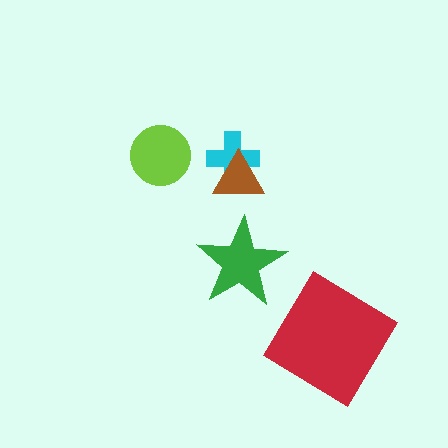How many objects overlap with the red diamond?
0 objects overlap with the red diamond.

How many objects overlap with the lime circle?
0 objects overlap with the lime circle.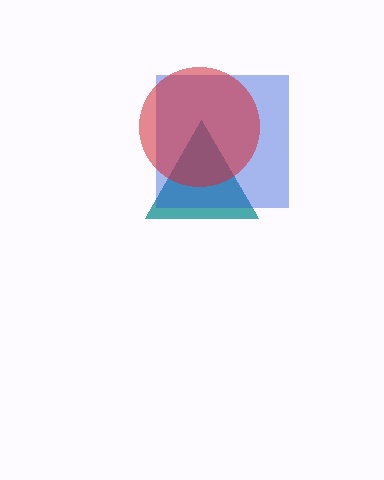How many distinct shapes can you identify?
There are 3 distinct shapes: a teal triangle, a blue square, a red circle.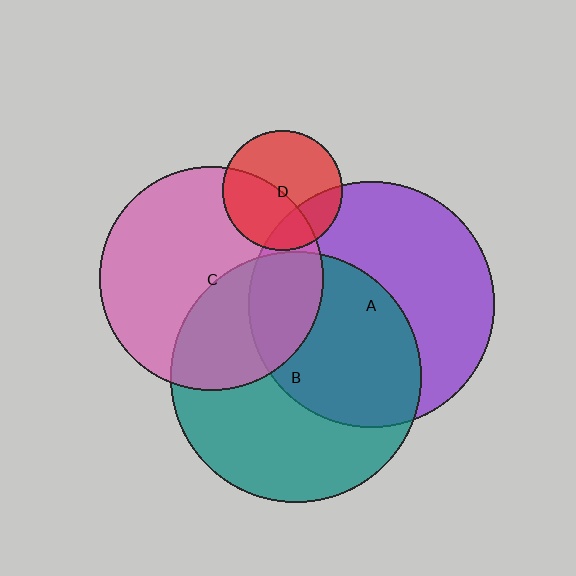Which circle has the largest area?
Circle B (teal).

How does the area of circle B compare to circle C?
Approximately 1.3 times.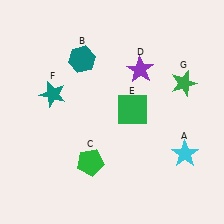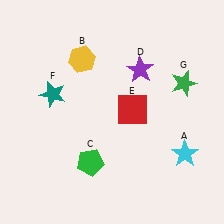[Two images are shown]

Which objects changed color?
B changed from teal to yellow. E changed from green to red.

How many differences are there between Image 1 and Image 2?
There are 2 differences between the two images.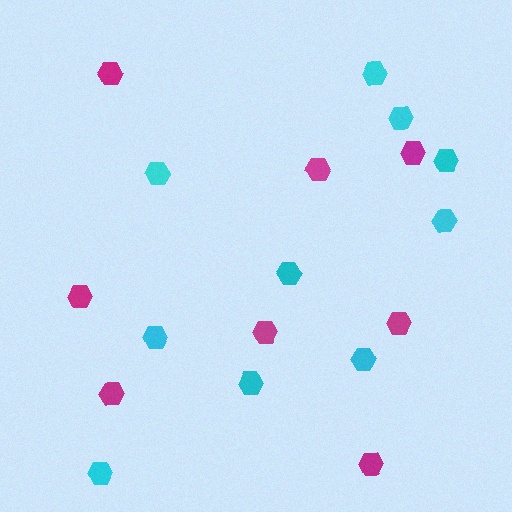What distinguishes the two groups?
There are 2 groups: one group of cyan hexagons (10) and one group of magenta hexagons (8).